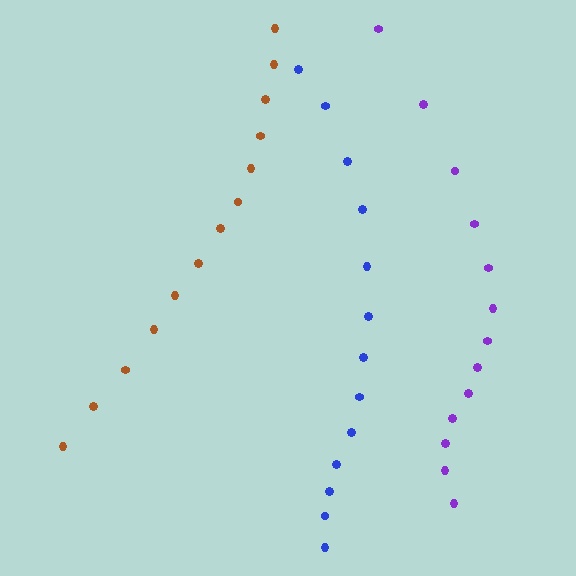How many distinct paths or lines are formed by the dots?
There are 3 distinct paths.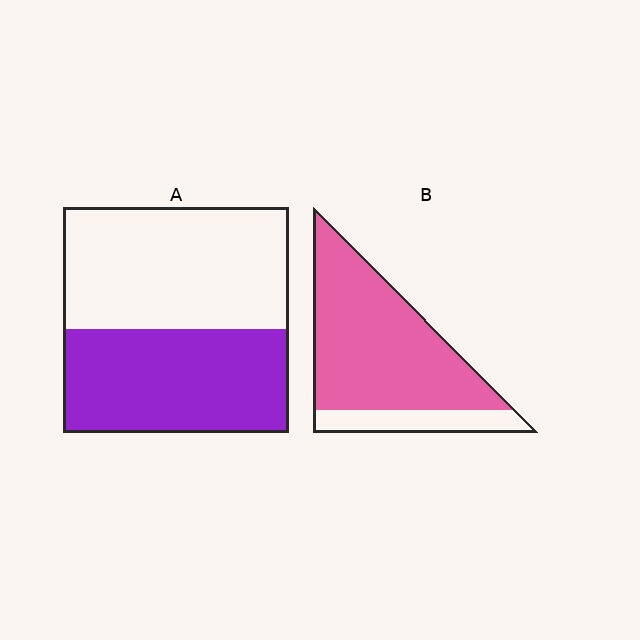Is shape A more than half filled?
Roughly half.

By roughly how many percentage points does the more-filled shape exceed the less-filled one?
By roughly 35 percentage points (B over A).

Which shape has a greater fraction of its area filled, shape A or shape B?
Shape B.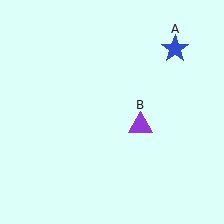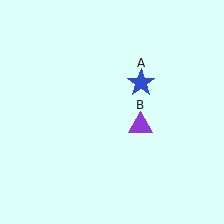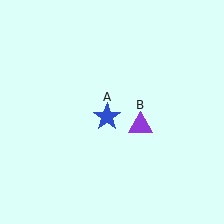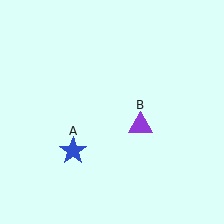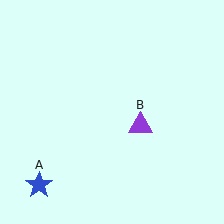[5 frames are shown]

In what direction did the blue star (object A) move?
The blue star (object A) moved down and to the left.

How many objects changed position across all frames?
1 object changed position: blue star (object A).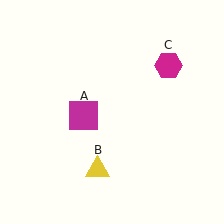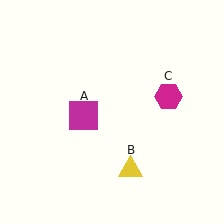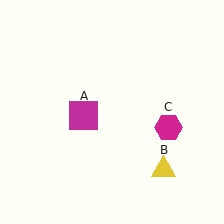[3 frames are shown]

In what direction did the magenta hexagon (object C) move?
The magenta hexagon (object C) moved down.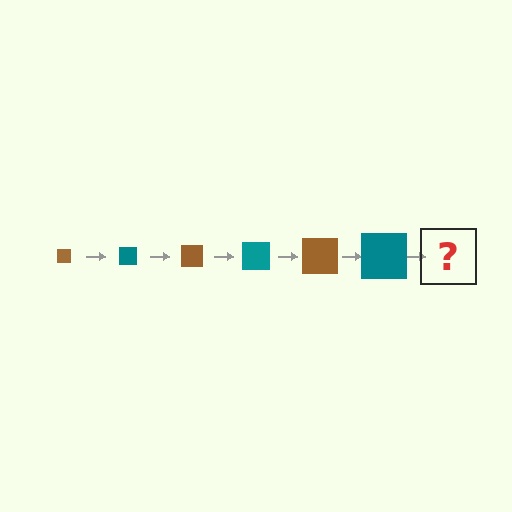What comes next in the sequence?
The next element should be a brown square, larger than the previous one.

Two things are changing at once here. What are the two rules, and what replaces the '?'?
The two rules are that the square grows larger each step and the color cycles through brown and teal. The '?' should be a brown square, larger than the previous one.